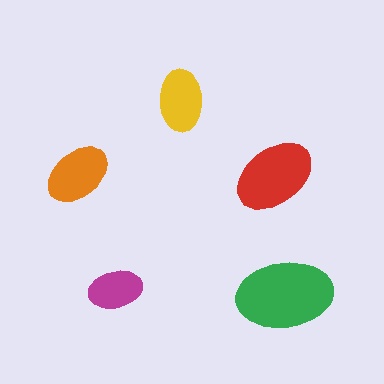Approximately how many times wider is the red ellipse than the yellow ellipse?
About 1.5 times wider.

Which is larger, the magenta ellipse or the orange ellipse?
The orange one.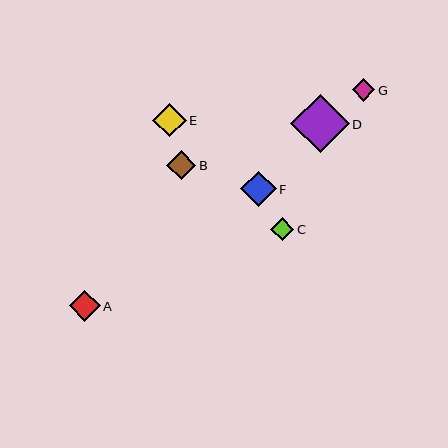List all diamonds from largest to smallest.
From largest to smallest: D, F, E, A, B, C, G.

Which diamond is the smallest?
Diamond G is the smallest with a size of approximately 22 pixels.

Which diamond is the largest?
Diamond D is the largest with a size of approximately 58 pixels.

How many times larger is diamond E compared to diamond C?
Diamond E is approximately 1.5 times the size of diamond C.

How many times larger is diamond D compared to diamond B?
Diamond D is approximately 2.0 times the size of diamond B.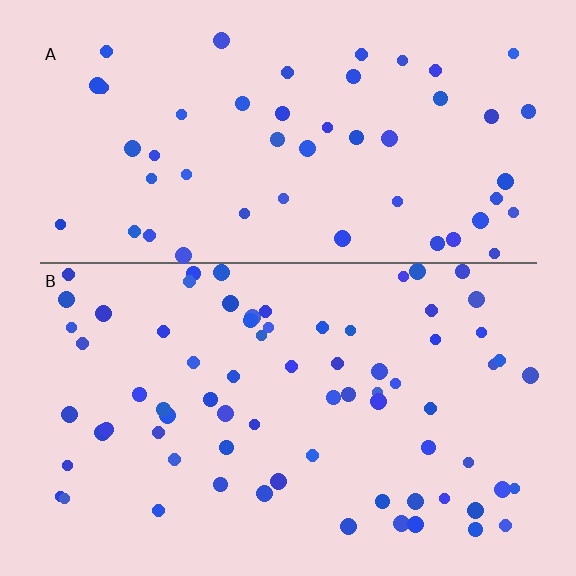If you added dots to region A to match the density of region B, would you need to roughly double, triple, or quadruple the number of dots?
Approximately double.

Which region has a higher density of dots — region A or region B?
B (the bottom).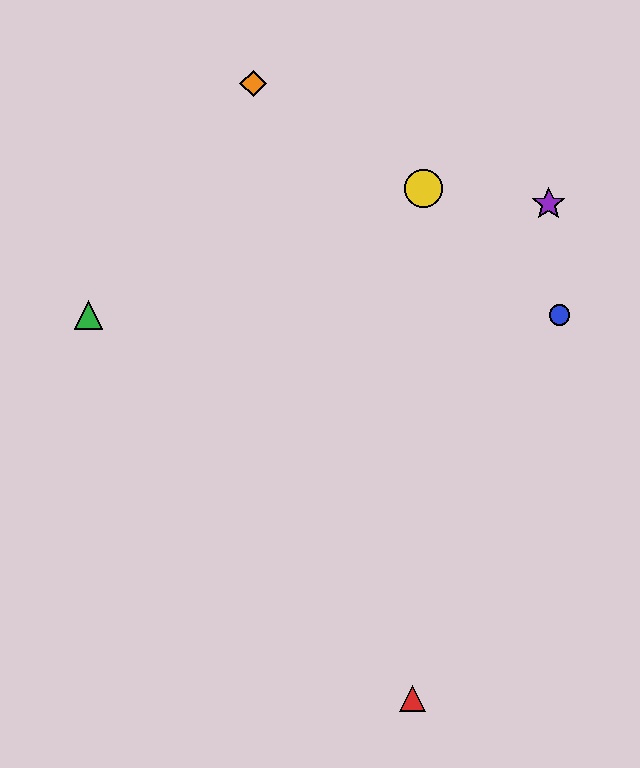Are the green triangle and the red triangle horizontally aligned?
No, the green triangle is at y≈315 and the red triangle is at y≈699.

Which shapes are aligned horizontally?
The blue circle, the green triangle are aligned horizontally.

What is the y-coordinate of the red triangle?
The red triangle is at y≈699.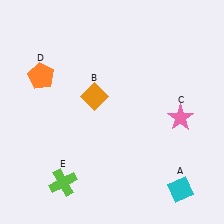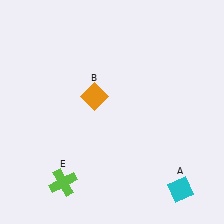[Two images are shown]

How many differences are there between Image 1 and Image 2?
There are 2 differences between the two images.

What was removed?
The pink star (C), the orange pentagon (D) were removed in Image 2.